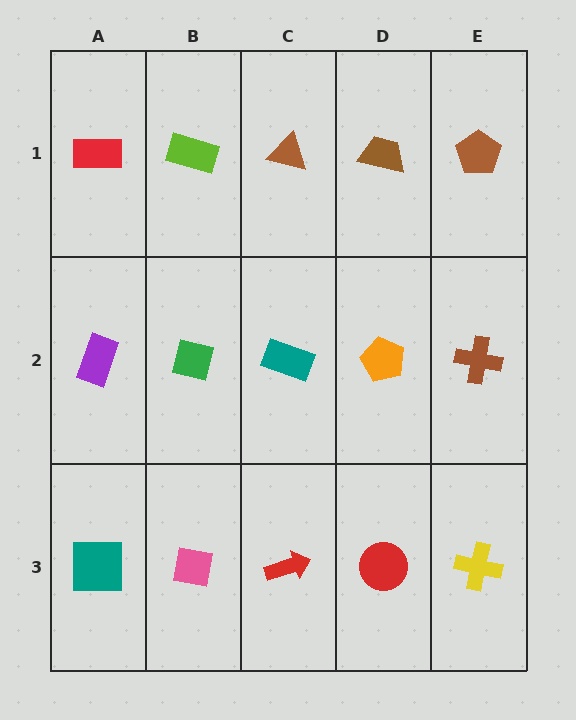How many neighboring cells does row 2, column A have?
3.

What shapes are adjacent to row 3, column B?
A green square (row 2, column B), a teal square (row 3, column A), a red arrow (row 3, column C).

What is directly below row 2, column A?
A teal square.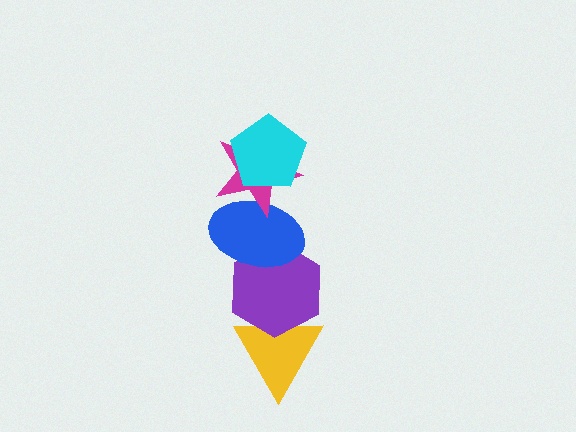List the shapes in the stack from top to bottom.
From top to bottom: the cyan pentagon, the magenta star, the blue ellipse, the purple hexagon, the yellow triangle.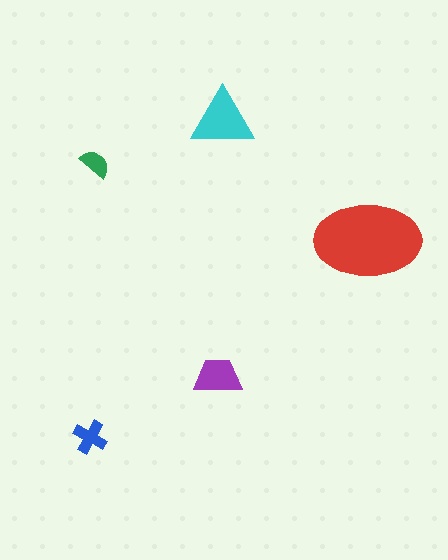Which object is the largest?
The red ellipse.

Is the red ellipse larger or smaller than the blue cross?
Larger.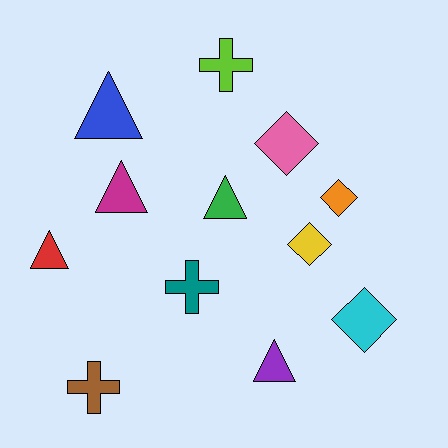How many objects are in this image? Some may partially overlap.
There are 12 objects.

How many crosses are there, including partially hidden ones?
There are 3 crosses.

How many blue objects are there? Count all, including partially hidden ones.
There is 1 blue object.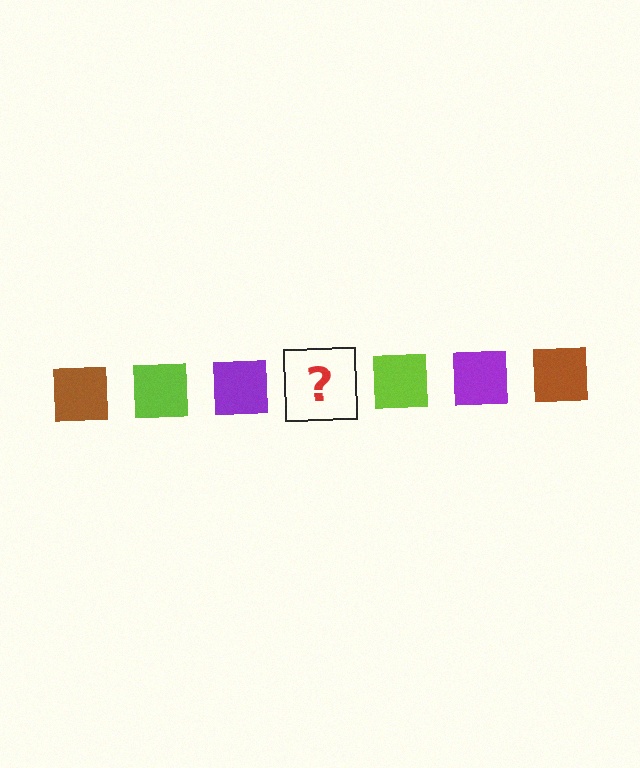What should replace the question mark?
The question mark should be replaced with a brown square.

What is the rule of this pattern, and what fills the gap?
The rule is that the pattern cycles through brown, lime, purple squares. The gap should be filled with a brown square.